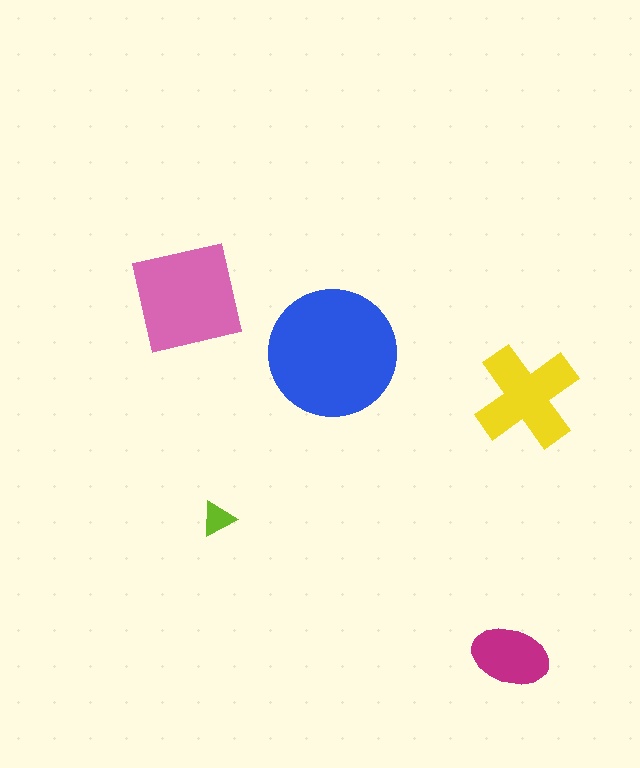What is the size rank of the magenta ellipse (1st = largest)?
4th.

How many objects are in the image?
There are 5 objects in the image.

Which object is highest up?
The pink square is topmost.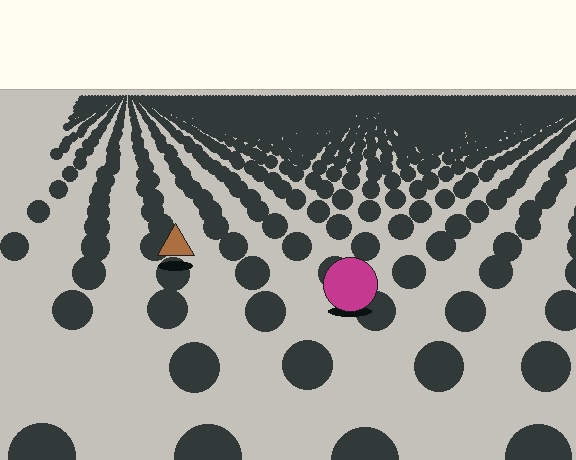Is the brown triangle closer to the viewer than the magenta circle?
No. The magenta circle is closer — you can tell from the texture gradient: the ground texture is coarser near it.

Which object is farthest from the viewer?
The brown triangle is farthest from the viewer. It appears smaller and the ground texture around it is denser.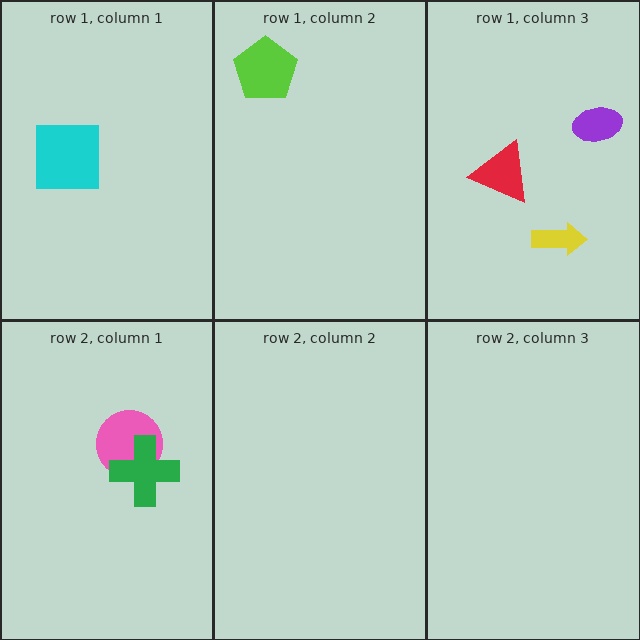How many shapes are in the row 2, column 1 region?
2.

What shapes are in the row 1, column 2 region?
The lime pentagon.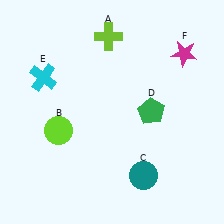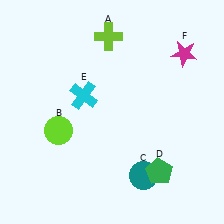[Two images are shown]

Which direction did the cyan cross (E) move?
The cyan cross (E) moved right.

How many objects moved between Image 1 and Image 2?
2 objects moved between the two images.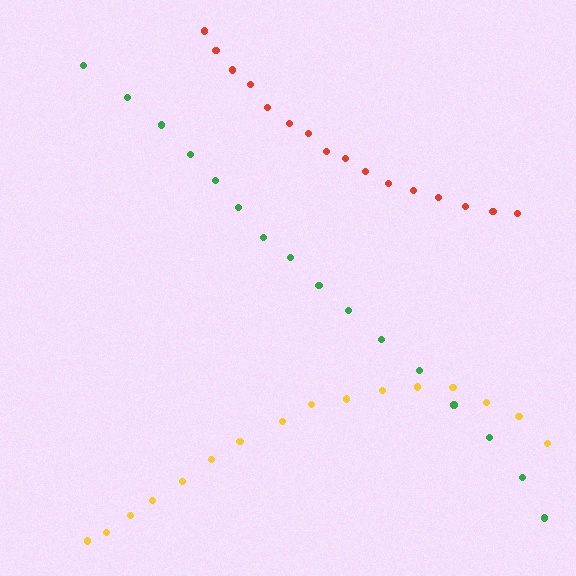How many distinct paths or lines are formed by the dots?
There are 3 distinct paths.